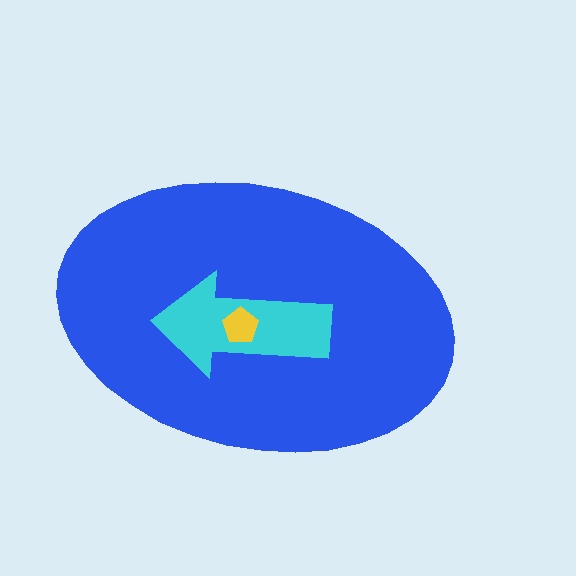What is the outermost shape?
The blue ellipse.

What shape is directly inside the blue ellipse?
The cyan arrow.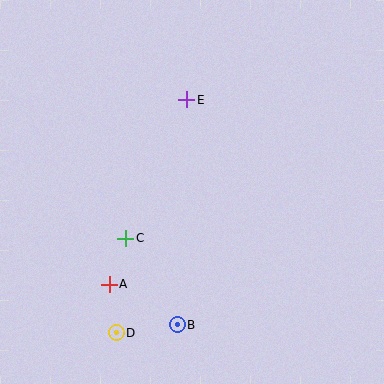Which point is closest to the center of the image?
Point C at (126, 238) is closest to the center.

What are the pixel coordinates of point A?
Point A is at (109, 284).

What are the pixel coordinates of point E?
Point E is at (187, 100).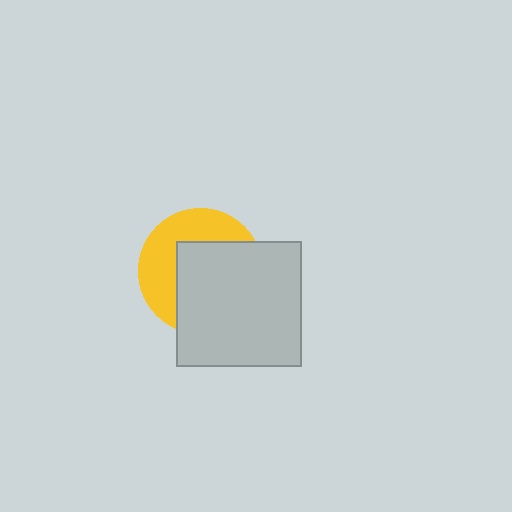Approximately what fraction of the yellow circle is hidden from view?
Roughly 58% of the yellow circle is hidden behind the light gray square.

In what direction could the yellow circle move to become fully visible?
The yellow circle could move toward the upper-left. That would shift it out from behind the light gray square entirely.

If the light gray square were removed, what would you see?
You would see the complete yellow circle.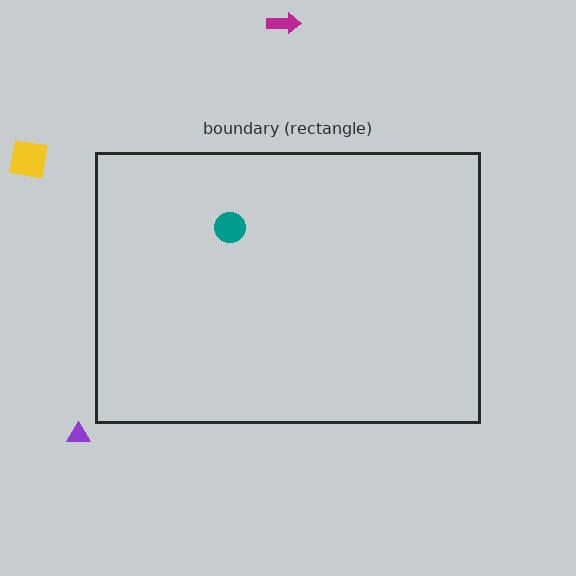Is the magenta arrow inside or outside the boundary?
Outside.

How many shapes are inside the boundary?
1 inside, 3 outside.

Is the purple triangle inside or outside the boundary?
Outside.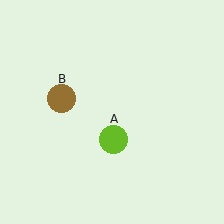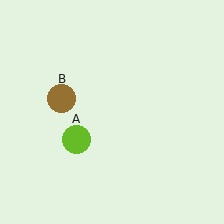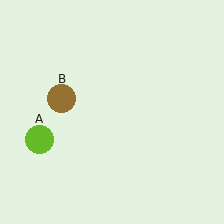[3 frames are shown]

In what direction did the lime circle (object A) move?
The lime circle (object A) moved left.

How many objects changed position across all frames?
1 object changed position: lime circle (object A).